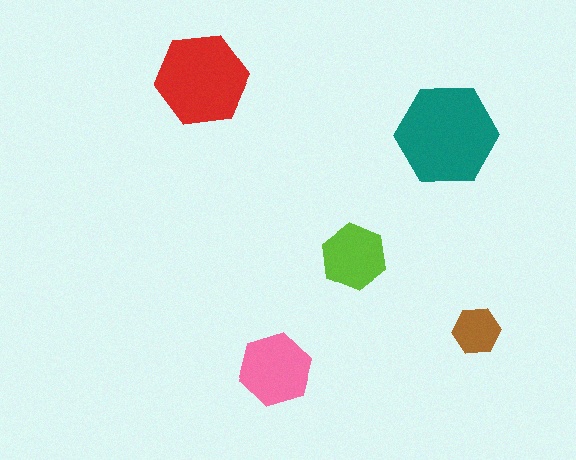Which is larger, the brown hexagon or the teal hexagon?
The teal one.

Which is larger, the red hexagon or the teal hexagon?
The teal one.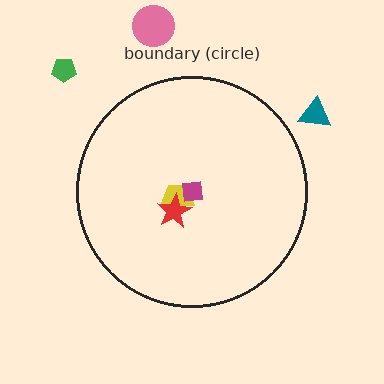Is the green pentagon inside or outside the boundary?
Outside.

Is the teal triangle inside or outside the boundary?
Outside.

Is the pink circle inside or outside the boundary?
Outside.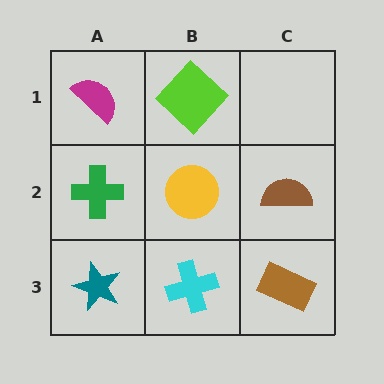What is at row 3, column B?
A cyan cross.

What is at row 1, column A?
A magenta semicircle.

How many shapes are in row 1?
2 shapes.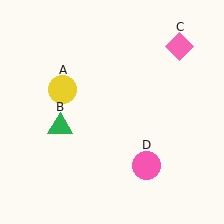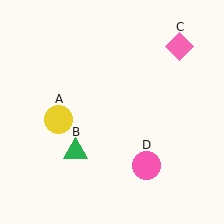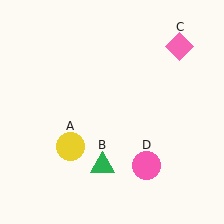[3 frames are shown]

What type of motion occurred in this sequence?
The yellow circle (object A), green triangle (object B) rotated counterclockwise around the center of the scene.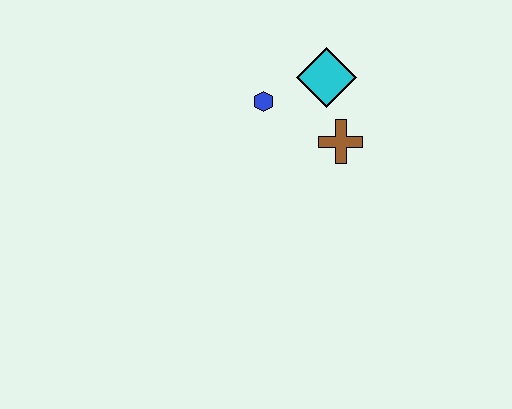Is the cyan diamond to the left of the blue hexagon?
No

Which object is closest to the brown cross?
The cyan diamond is closest to the brown cross.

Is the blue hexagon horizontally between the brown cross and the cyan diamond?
No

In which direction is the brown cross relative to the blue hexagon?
The brown cross is to the right of the blue hexagon.